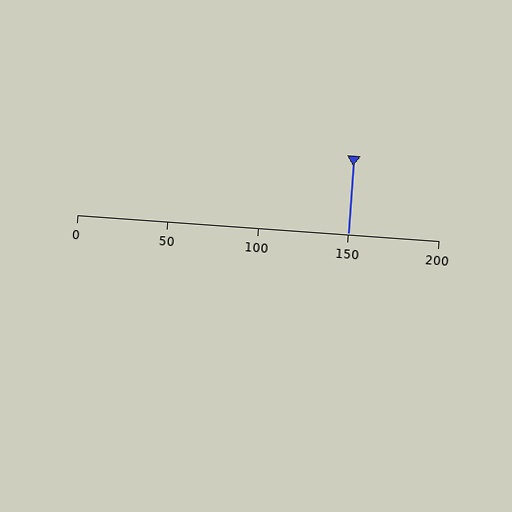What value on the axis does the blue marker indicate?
The marker indicates approximately 150.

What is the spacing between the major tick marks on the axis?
The major ticks are spaced 50 apart.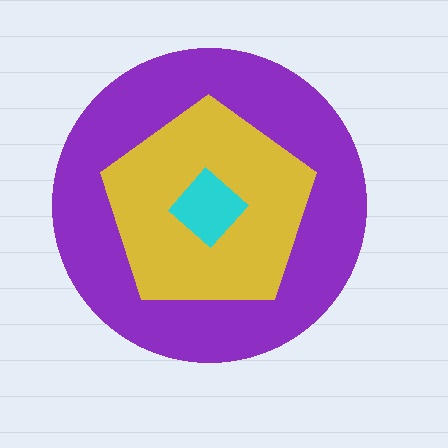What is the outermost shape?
The purple circle.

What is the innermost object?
The cyan diamond.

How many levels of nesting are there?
3.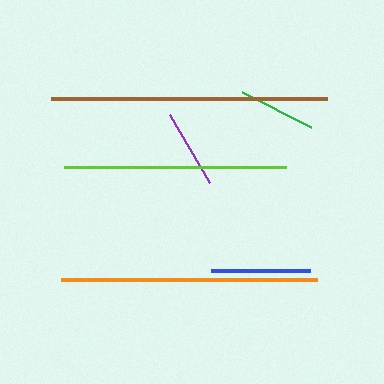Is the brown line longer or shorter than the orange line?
The brown line is longer than the orange line.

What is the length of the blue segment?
The blue segment is approximately 100 pixels long.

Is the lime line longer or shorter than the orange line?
The orange line is longer than the lime line.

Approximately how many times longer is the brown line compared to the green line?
The brown line is approximately 3.6 times the length of the green line.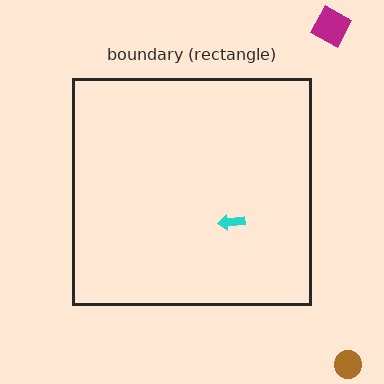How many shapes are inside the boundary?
1 inside, 2 outside.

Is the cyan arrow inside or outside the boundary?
Inside.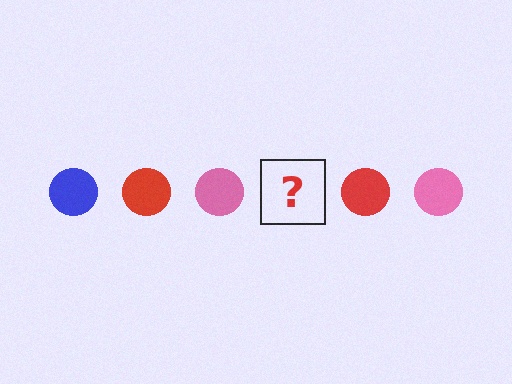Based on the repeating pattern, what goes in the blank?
The blank should be a blue circle.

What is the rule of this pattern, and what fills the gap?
The rule is that the pattern cycles through blue, red, pink circles. The gap should be filled with a blue circle.